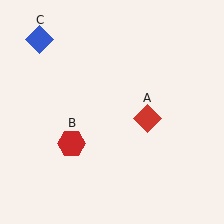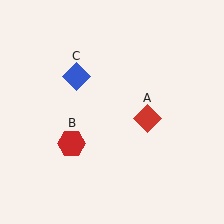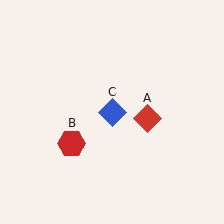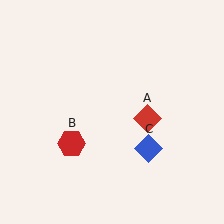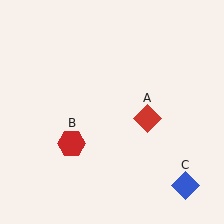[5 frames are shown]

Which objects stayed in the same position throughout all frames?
Red diamond (object A) and red hexagon (object B) remained stationary.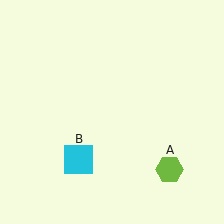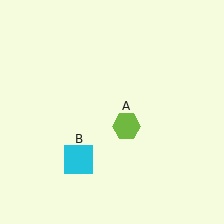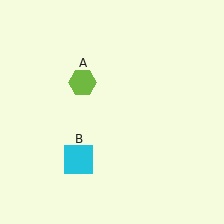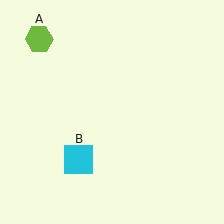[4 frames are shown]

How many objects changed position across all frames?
1 object changed position: lime hexagon (object A).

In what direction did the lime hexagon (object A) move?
The lime hexagon (object A) moved up and to the left.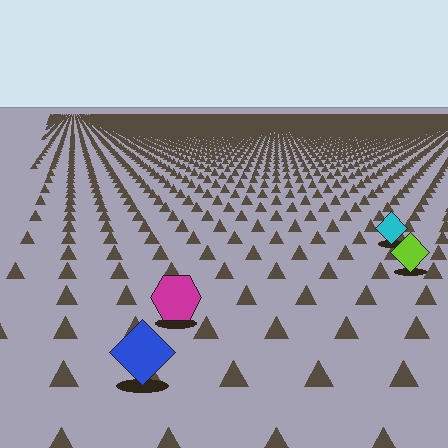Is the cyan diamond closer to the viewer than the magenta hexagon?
No. The magenta hexagon is closer — you can tell from the texture gradient: the ground texture is coarser near it.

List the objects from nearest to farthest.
From nearest to farthest: the blue diamond, the magenta hexagon, the lime diamond, the cyan diamond.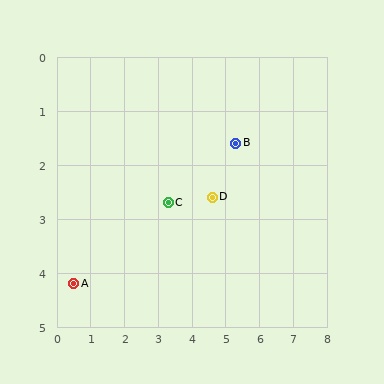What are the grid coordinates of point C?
Point C is at approximately (3.3, 2.7).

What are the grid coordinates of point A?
Point A is at approximately (0.5, 4.2).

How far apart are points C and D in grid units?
Points C and D are about 1.3 grid units apart.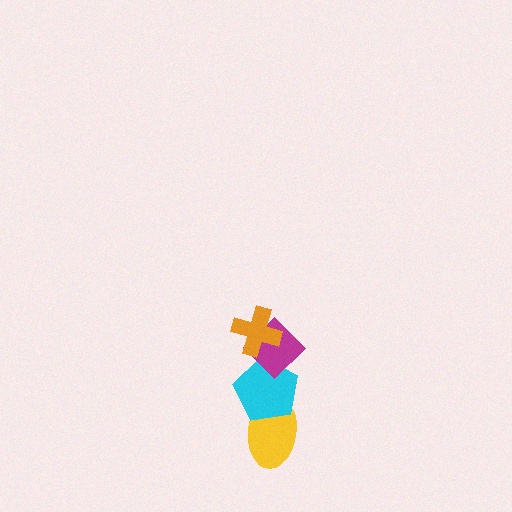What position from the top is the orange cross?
The orange cross is 1st from the top.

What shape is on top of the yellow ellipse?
The cyan pentagon is on top of the yellow ellipse.